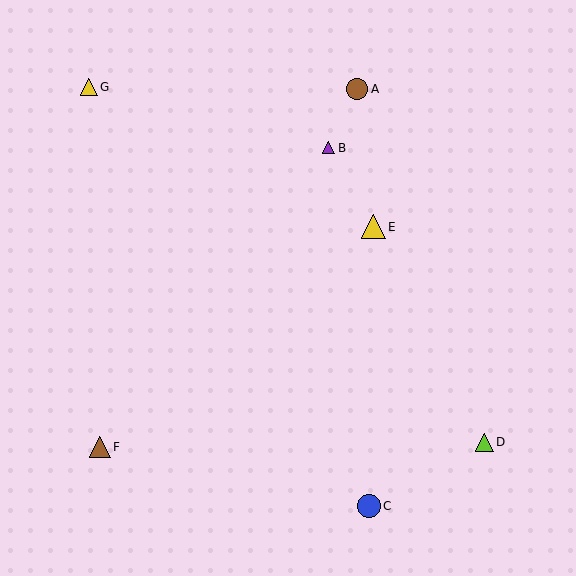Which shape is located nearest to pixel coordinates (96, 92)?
The yellow triangle (labeled G) at (89, 87) is nearest to that location.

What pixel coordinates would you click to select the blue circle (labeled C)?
Click at (369, 506) to select the blue circle C.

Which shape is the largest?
The yellow triangle (labeled E) is the largest.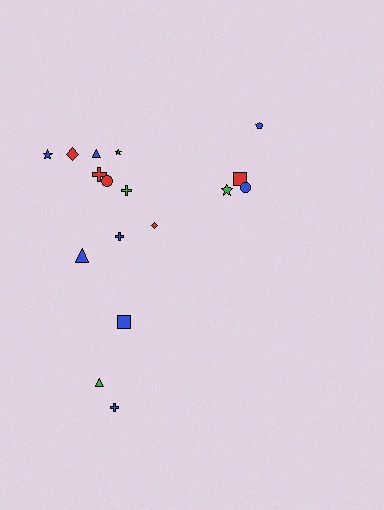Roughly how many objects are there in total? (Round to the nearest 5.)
Roughly 15 objects in total.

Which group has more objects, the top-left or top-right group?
The top-left group.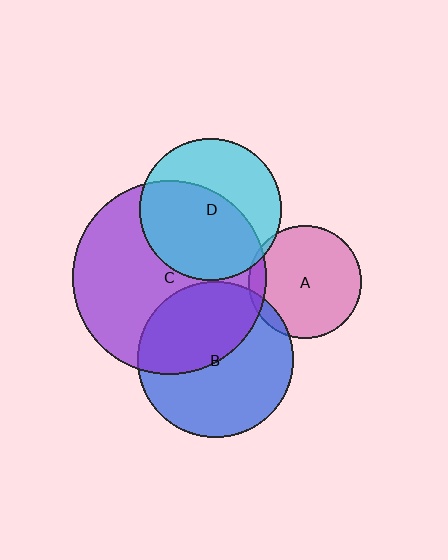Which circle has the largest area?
Circle C (purple).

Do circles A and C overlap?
Yes.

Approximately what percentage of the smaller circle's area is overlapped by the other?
Approximately 10%.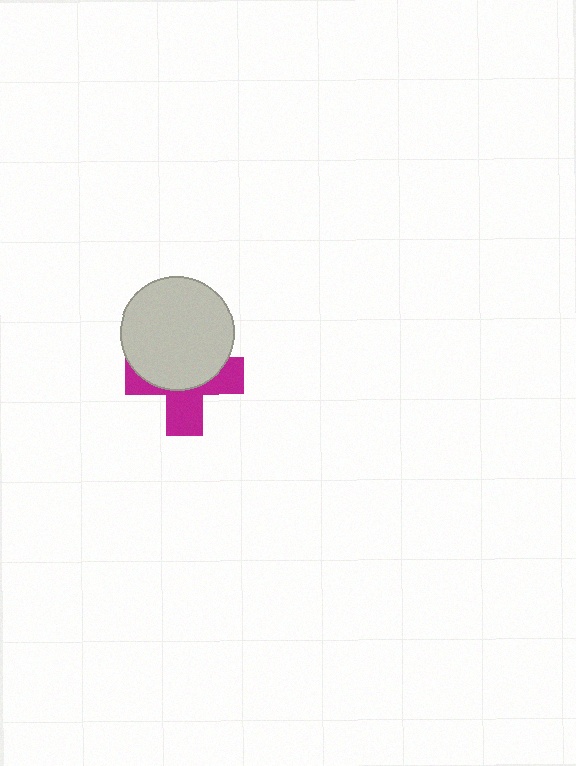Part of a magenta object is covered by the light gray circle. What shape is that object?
It is a cross.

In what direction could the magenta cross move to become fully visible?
The magenta cross could move down. That would shift it out from behind the light gray circle entirely.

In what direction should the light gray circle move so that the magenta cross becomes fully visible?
The light gray circle should move up. That is the shortest direction to clear the overlap and leave the magenta cross fully visible.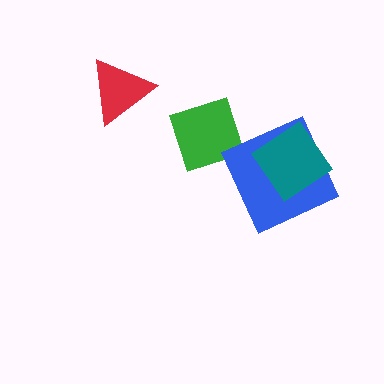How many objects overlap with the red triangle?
0 objects overlap with the red triangle.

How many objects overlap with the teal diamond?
1 object overlaps with the teal diamond.